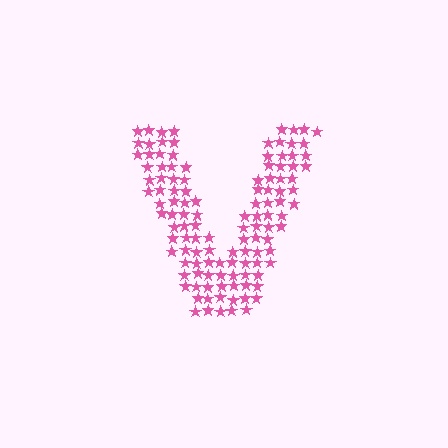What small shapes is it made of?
It is made of small stars.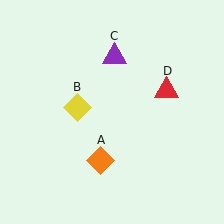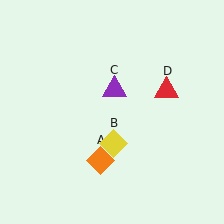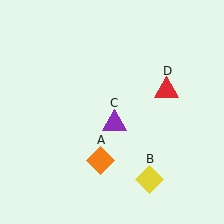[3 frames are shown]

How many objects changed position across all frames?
2 objects changed position: yellow diamond (object B), purple triangle (object C).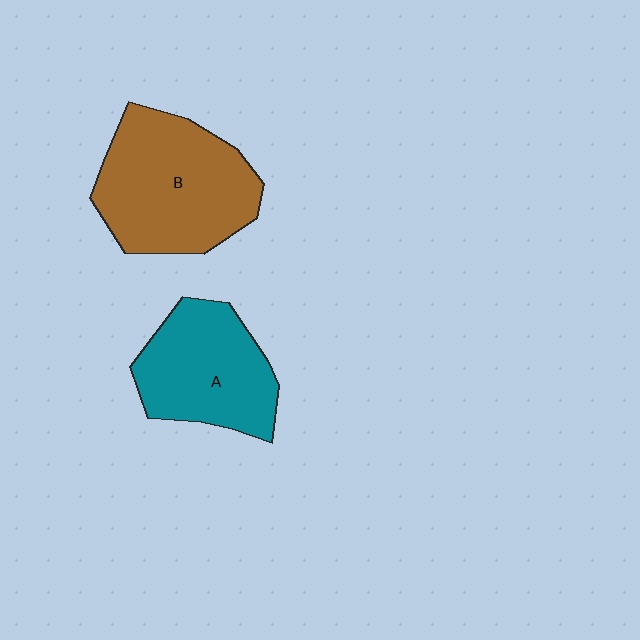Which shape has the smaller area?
Shape A (teal).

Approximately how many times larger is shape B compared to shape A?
Approximately 1.3 times.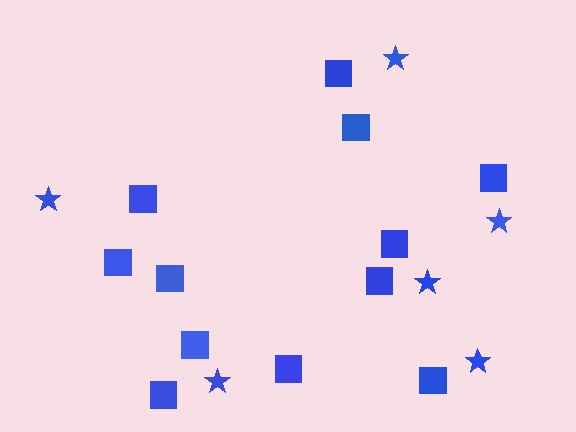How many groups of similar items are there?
There are 2 groups: one group of stars (6) and one group of squares (12).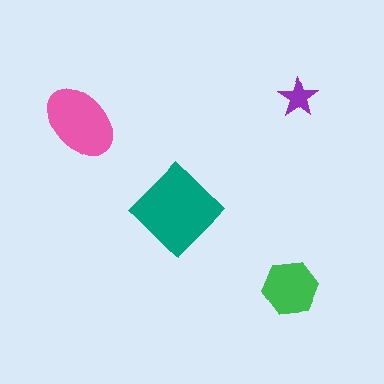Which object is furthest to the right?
The purple star is rightmost.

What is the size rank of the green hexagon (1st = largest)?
3rd.